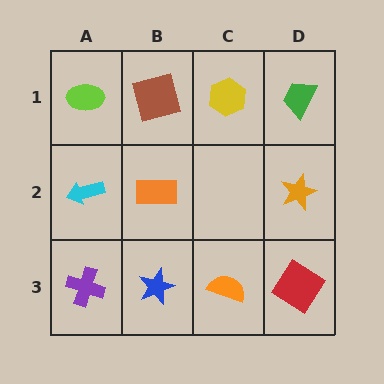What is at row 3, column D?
A red diamond.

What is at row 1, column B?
A brown square.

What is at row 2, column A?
A cyan arrow.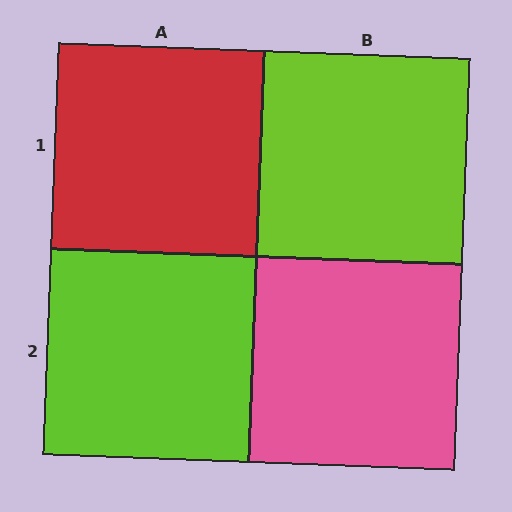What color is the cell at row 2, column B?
Pink.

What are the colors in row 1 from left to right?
Red, lime.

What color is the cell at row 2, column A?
Lime.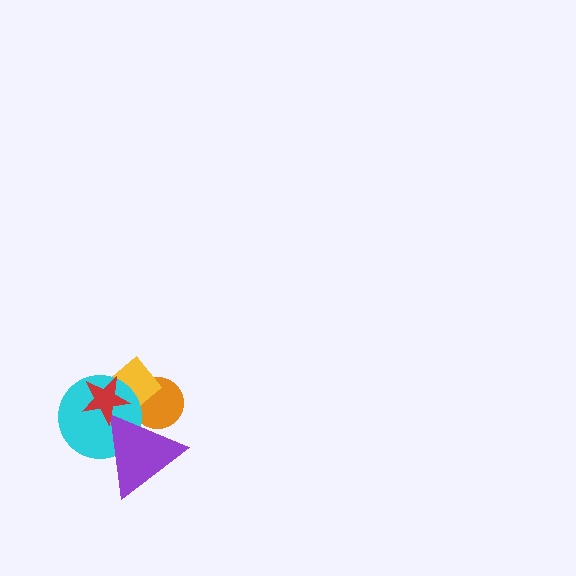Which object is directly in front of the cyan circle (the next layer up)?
The purple triangle is directly in front of the cyan circle.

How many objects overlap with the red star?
3 objects overlap with the red star.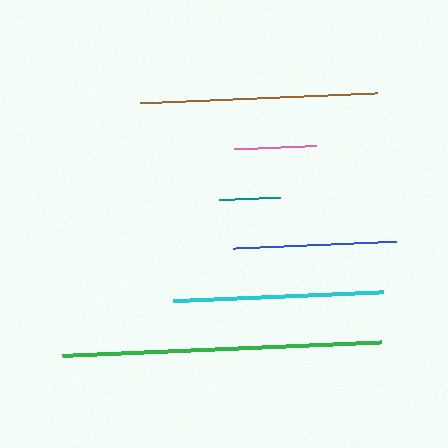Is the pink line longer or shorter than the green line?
The green line is longer than the pink line.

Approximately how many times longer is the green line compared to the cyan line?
The green line is approximately 1.5 times the length of the cyan line.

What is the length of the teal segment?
The teal segment is approximately 60 pixels long.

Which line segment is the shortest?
The teal line is the shortest at approximately 60 pixels.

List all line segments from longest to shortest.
From longest to shortest: green, brown, cyan, blue, pink, teal.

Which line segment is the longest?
The green line is the longest at approximately 319 pixels.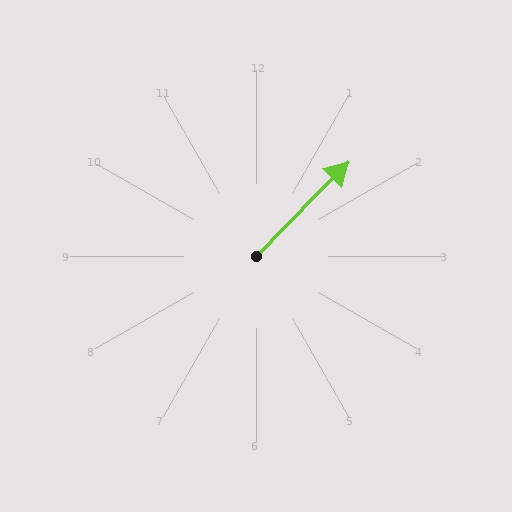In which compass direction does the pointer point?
Northeast.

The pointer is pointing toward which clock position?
Roughly 1 o'clock.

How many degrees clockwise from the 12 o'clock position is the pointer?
Approximately 44 degrees.